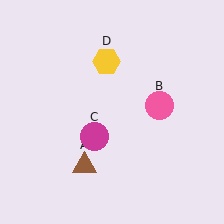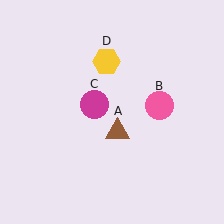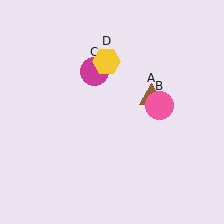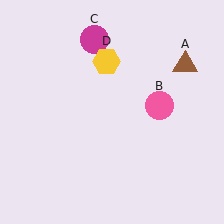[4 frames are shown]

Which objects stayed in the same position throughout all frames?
Pink circle (object B) and yellow hexagon (object D) remained stationary.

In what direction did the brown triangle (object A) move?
The brown triangle (object A) moved up and to the right.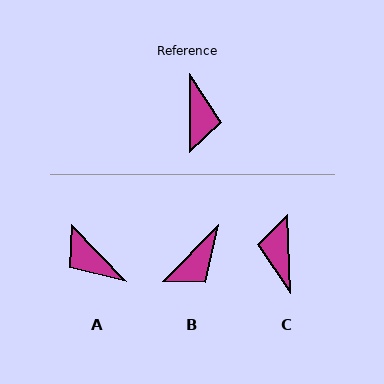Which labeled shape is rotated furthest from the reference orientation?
C, about 179 degrees away.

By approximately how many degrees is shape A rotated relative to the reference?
Approximately 136 degrees clockwise.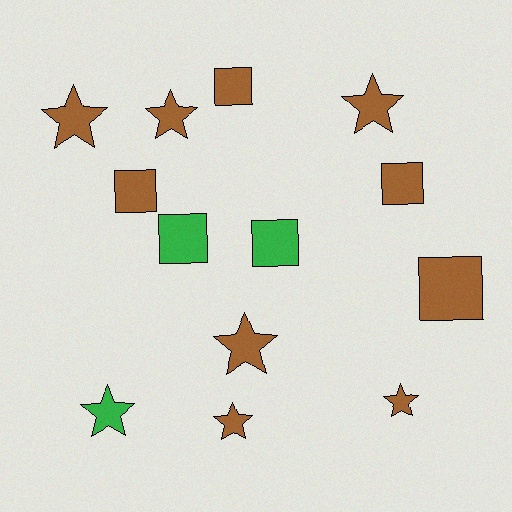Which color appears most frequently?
Brown, with 10 objects.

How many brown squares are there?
There are 4 brown squares.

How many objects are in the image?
There are 13 objects.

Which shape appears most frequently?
Star, with 7 objects.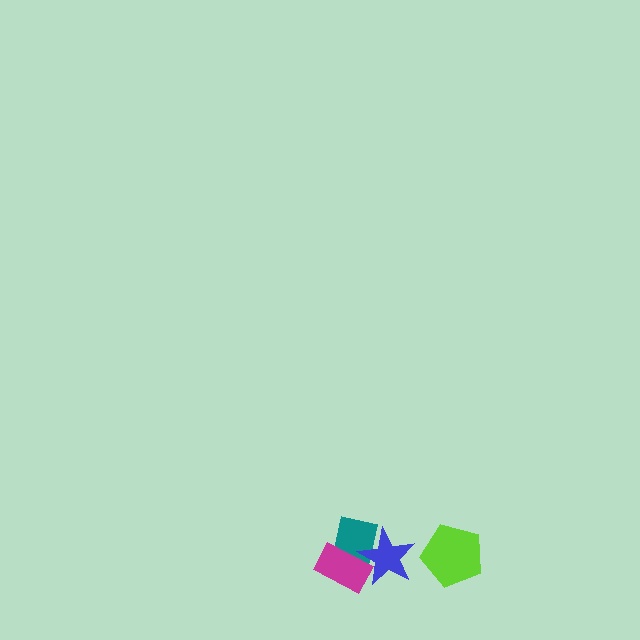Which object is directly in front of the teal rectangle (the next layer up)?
The magenta rectangle is directly in front of the teal rectangle.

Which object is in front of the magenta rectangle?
The blue star is in front of the magenta rectangle.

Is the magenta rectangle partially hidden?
Yes, it is partially covered by another shape.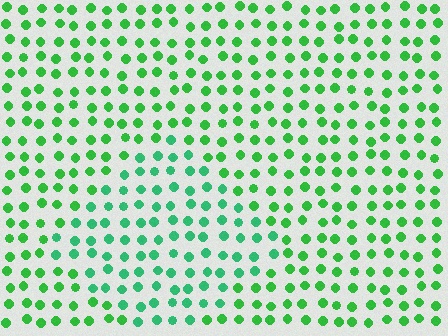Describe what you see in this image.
The image is filled with small green elements in a uniform arrangement. A diamond-shaped region is visible where the elements are tinted to a slightly different hue, forming a subtle color boundary.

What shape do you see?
I see a diamond.